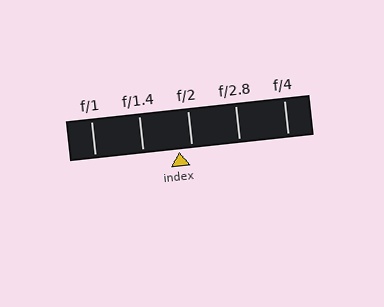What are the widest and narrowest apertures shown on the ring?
The widest aperture shown is f/1 and the narrowest is f/4.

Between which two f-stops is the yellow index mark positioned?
The index mark is between f/1.4 and f/2.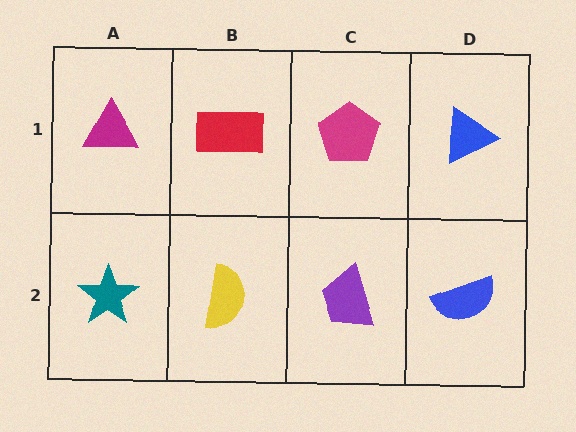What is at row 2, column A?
A teal star.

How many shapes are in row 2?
4 shapes.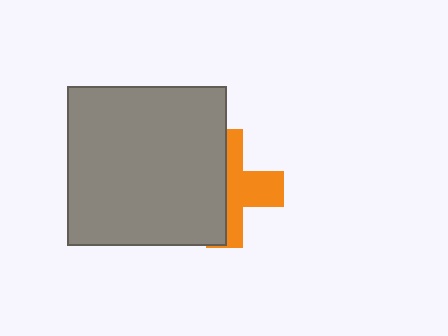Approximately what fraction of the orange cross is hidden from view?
Roughly 54% of the orange cross is hidden behind the gray square.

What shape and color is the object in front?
The object in front is a gray square.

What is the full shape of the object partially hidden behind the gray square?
The partially hidden object is an orange cross.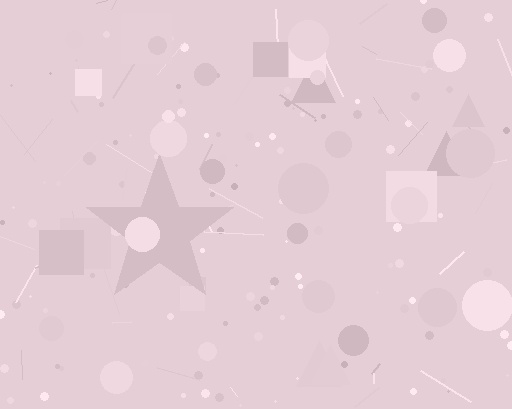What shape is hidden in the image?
A star is hidden in the image.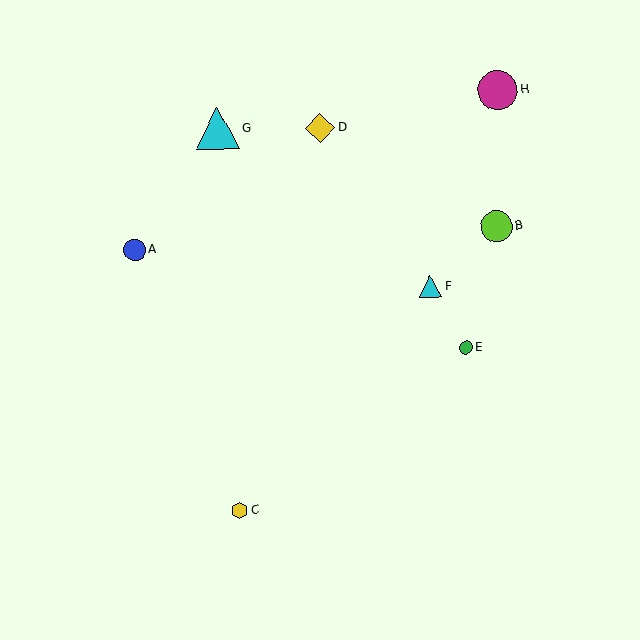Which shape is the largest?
The cyan triangle (labeled G) is the largest.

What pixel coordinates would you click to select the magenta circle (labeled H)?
Click at (498, 90) to select the magenta circle H.